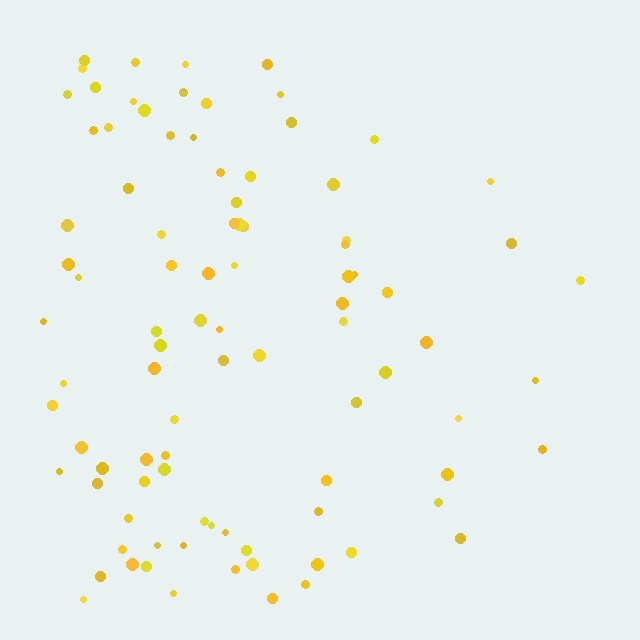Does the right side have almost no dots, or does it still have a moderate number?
Still a moderate number, just noticeably fewer than the left.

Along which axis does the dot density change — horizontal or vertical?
Horizontal.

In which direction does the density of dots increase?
From right to left, with the left side densest.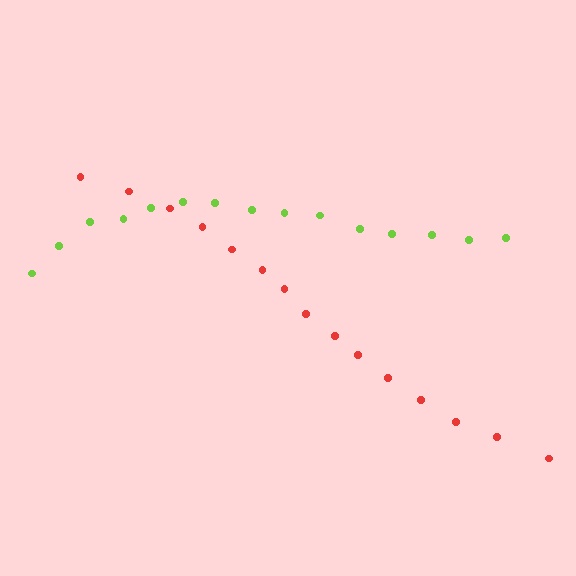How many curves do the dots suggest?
There are 2 distinct paths.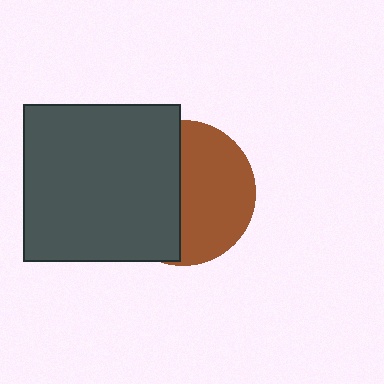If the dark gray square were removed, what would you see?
You would see the complete brown circle.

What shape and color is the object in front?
The object in front is a dark gray square.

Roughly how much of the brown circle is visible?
About half of it is visible (roughly 52%).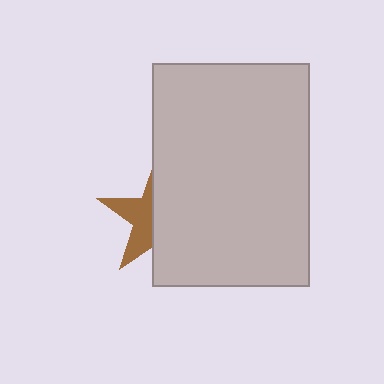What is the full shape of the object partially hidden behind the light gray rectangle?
The partially hidden object is a brown star.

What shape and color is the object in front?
The object in front is a light gray rectangle.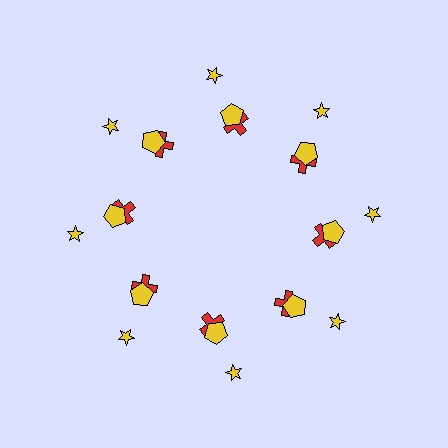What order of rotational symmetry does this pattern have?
This pattern has 8-fold rotational symmetry.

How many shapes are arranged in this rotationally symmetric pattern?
There are 24 shapes, arranged in 8 groups of 3.